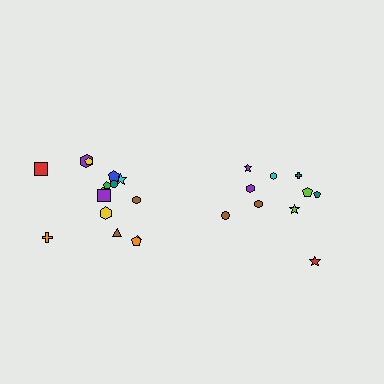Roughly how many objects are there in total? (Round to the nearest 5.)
Roughly 25 objects in total.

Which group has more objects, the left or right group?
The left group.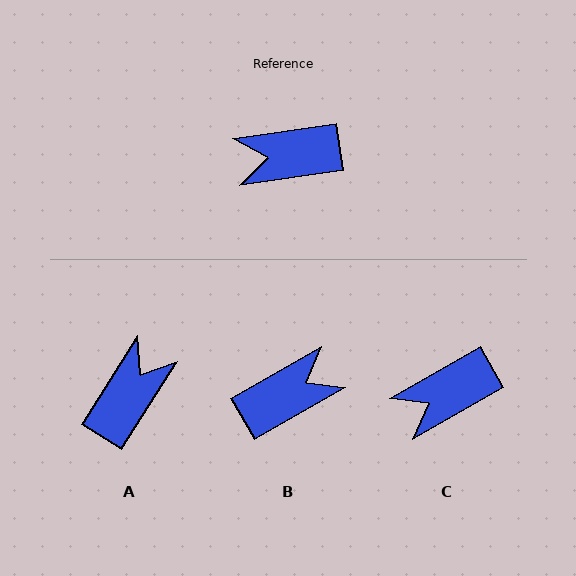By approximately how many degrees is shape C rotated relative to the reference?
Approximately 21 degrees counter-clockwise.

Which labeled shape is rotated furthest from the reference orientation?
B, about 159 degrees away.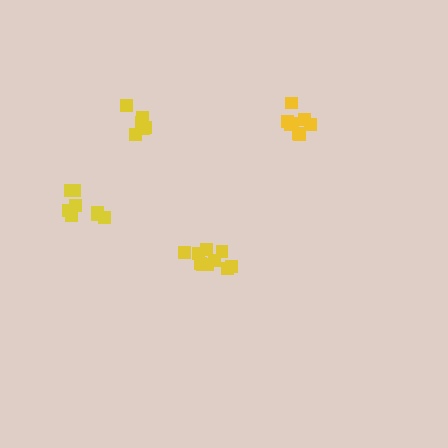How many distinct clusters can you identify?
There are 4 distinct clusters.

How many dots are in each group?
Group 1: 7 dots, Group 2: 9 dots, Group 3: 8 dots, Group 4: 10 dots (34 total).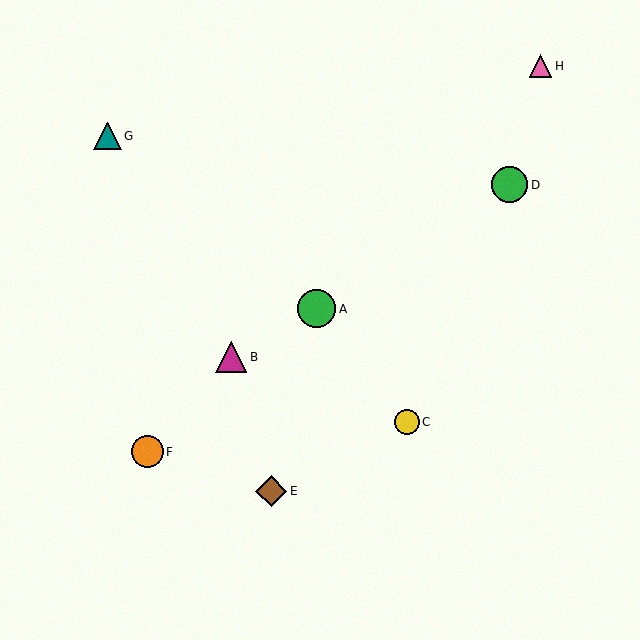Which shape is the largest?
The green circle (labeled A) is the largest.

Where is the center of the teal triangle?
The center of the teal triangle is at (108, 136).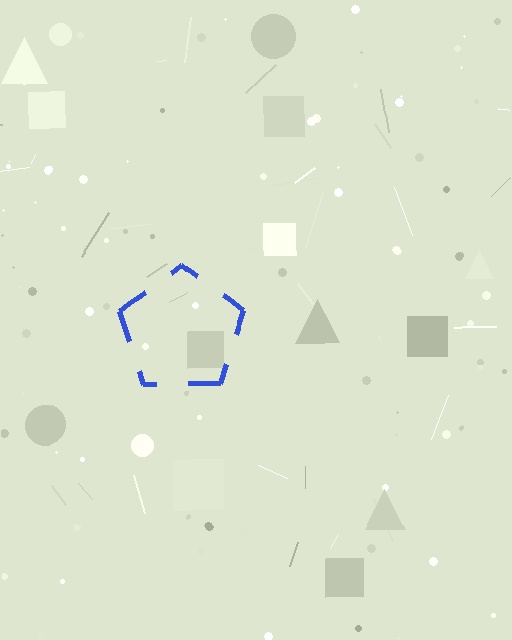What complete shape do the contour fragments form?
The contour fragments form a pentagon.